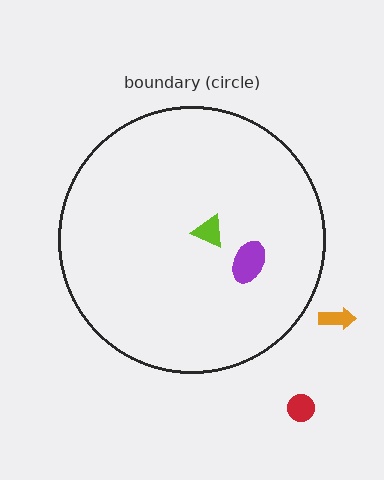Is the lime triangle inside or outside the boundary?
Inside.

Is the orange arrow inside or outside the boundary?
Outside.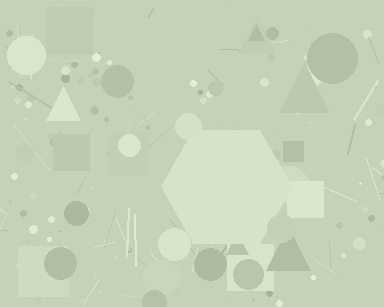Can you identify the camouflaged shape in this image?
The camouflaged shape is a hexagon.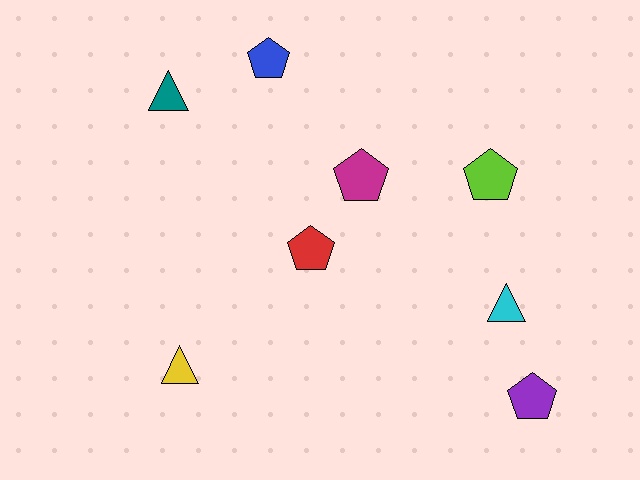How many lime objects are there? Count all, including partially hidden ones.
There is 1 lime object.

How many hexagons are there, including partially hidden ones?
There are no hexagons.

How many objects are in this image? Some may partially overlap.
There are 8 objects.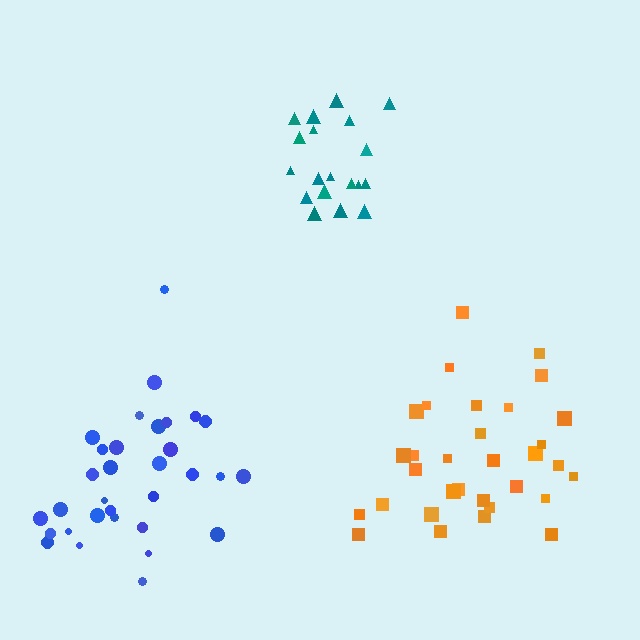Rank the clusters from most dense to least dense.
teal, blue, orange.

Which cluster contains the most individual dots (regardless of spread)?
Orange (32).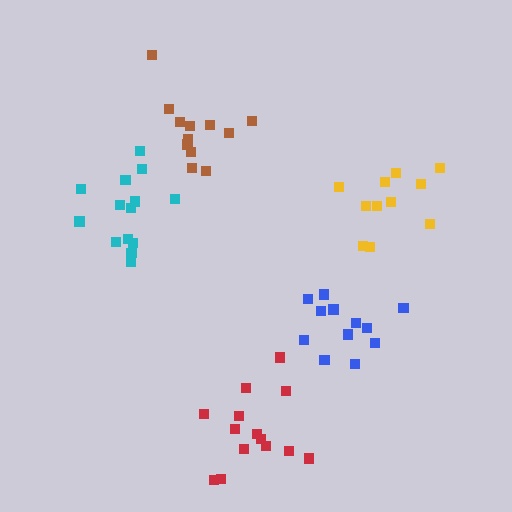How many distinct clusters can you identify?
There are 5 distinct clusters.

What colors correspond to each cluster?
The clusters are colored: yellow, cyan, blue, brown, red.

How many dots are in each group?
Group 1: 12 dots, Group 2: 14 dots, Group 3: 12 dots, Group 4: 13 dots, Group 5: 14 dots (65 total).